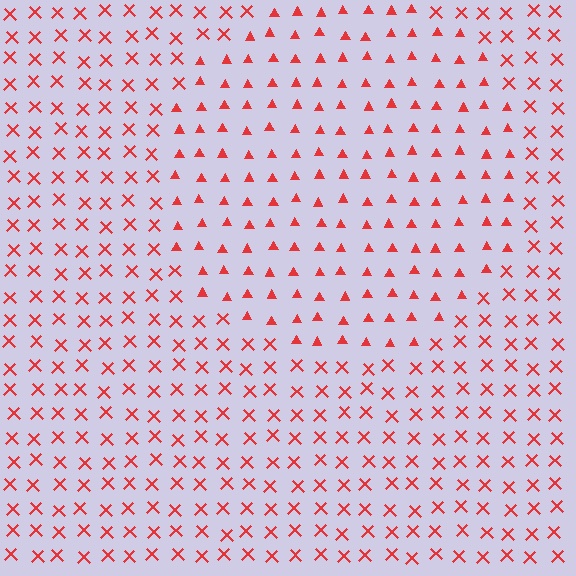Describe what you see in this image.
The image is filled with small red elements arranged in a uniform grid. A circle-shaped region contains triangles, while the surrounding area contains X marks. The boundary is defined purely by the change in element shape.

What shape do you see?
I see a circle.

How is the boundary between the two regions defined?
The boundary is defined by a change in element shape: triangles inside vs. X marks outside. All elements share the same color and spacing.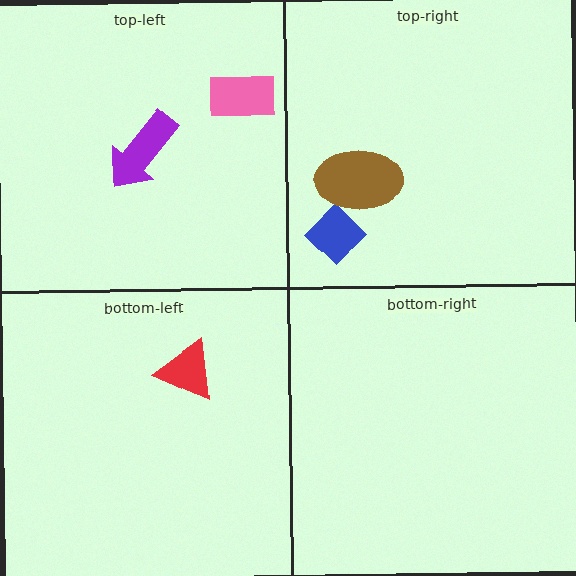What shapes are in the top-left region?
The purple arrow, the pink rectangle.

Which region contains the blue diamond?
The top-right region.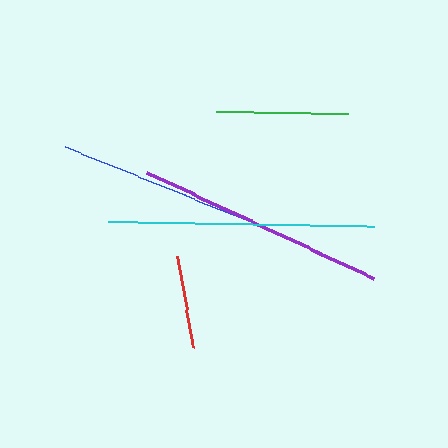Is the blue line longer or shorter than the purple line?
The purple line is longer than the blue line.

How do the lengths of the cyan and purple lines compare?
The cyan and purple lines are approximately the same length.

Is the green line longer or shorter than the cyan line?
The cyan line is longer than the green line.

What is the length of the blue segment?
The blue segment is approximately 209 pixels long.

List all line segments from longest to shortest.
From longest to shortest: cyan, purple, blue, green, red.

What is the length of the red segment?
The red segment is approximately 93 pixels long.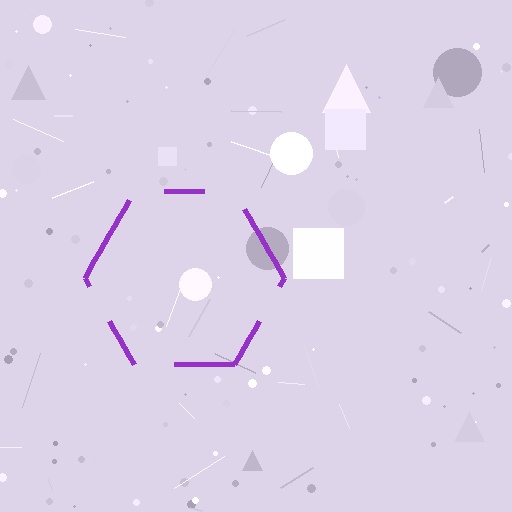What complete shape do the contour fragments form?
The contour fragments form a hexagon.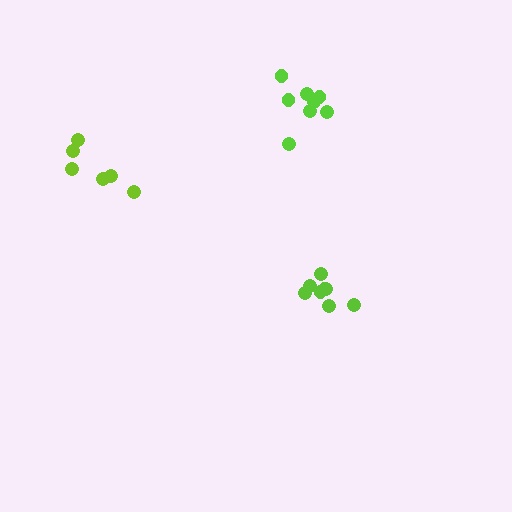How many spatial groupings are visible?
There are 3 spatial groupings.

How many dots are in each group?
Group 1: 8 dots, Group 2: 6 dots, Group 3: 8 dots (22 total).